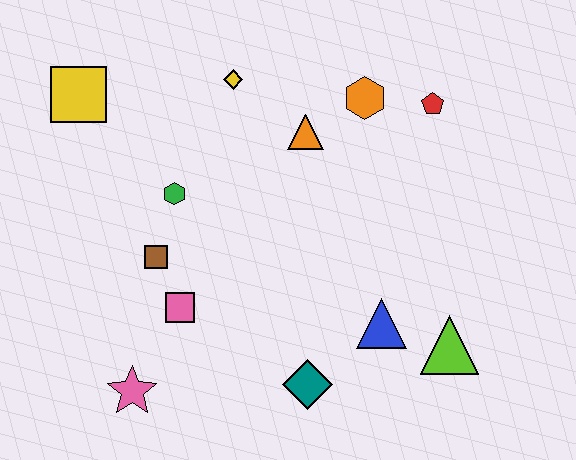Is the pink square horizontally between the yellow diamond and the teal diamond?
No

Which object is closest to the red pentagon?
The orange hexagon is closest to the red pentagon.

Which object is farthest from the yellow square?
The lime triangle is farthest from the yellow square.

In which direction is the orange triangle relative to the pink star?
The orange triangle is above the pink star.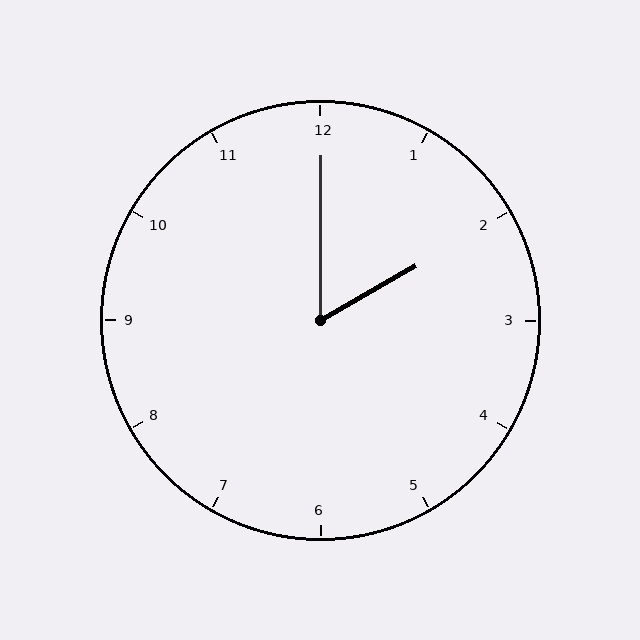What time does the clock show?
2:00.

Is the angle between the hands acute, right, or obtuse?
It is acute.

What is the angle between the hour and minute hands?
Approximately 60 degrees.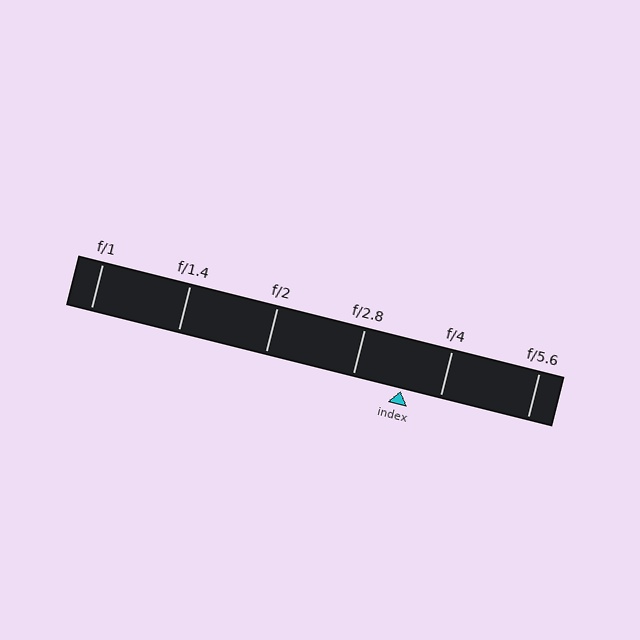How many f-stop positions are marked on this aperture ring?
There are 6 f-stop positions marked.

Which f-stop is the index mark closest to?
The index mark is closest to f/4.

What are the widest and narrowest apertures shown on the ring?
The widest aperture shown is f/1 and the narrowest is f/5.6.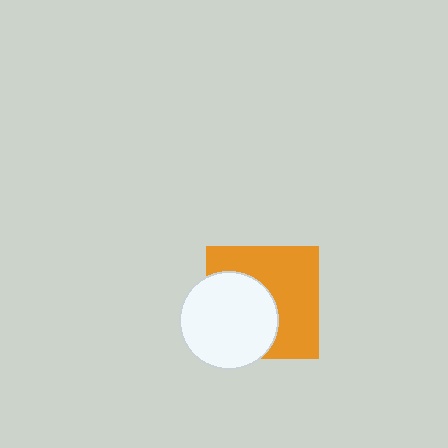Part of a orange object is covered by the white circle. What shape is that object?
It is a square.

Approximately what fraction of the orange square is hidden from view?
Roughly 44% of the orange square is hidden behind the white circle.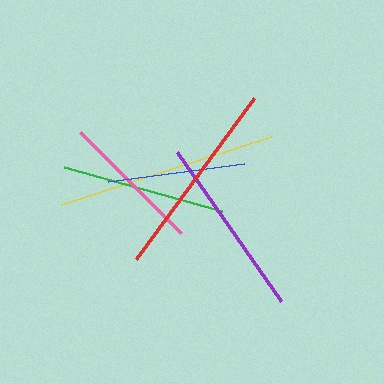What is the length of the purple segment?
The purple segment is approximately 181 pixels long.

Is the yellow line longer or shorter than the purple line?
The yellow line is longer than the purple line.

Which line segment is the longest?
The yellow line is the longest at approximately 221 pixels.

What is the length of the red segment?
The red segment is approximately 200 pixels long.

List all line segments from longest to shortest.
From longest to shortest: yellow, red, purple, green, pink, blue.